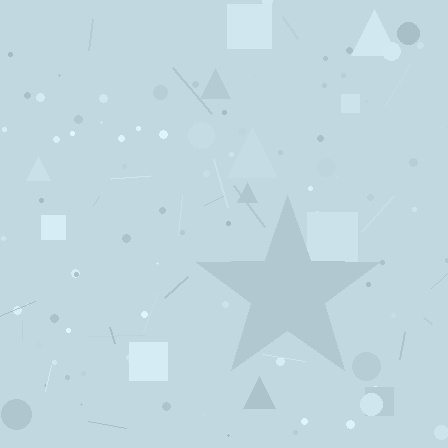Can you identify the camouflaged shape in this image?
The camouflaged shape is a star.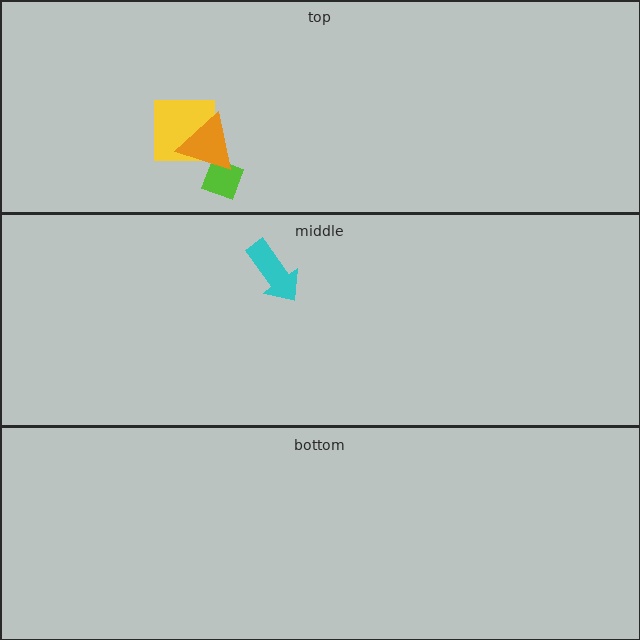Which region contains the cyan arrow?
The middle region.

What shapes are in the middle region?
The cyan arrow.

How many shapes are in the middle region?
1.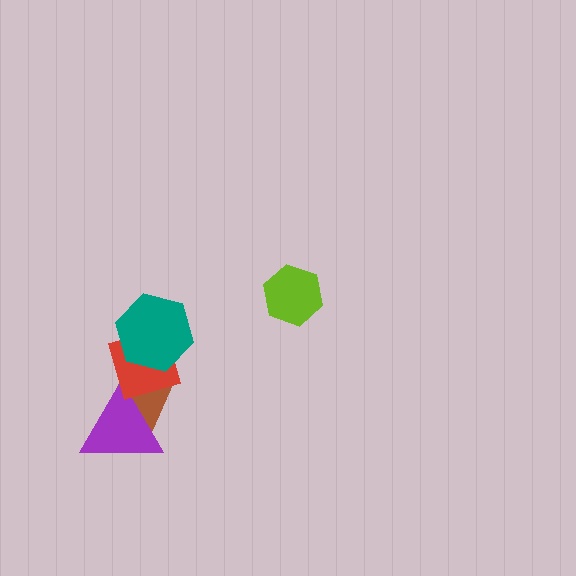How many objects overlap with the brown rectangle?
3 objects overlap with the brown rectangle.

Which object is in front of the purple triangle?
The red diamond is in front of the purple triangle.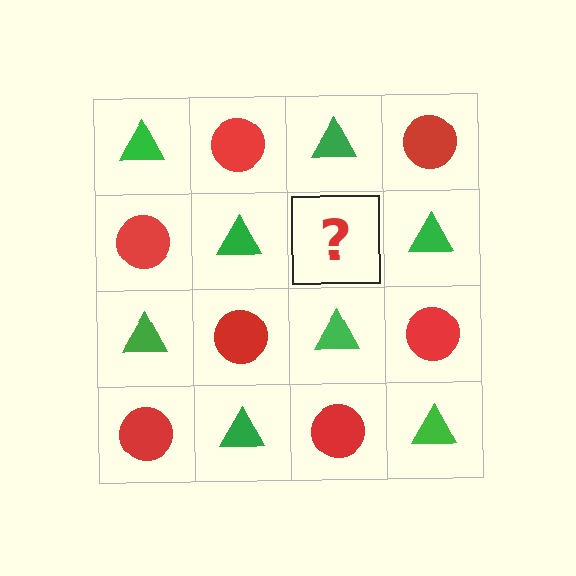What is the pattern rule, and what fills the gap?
The rule is that it alternates green triangle and red circle in a checkerboard pattern. The gap should be filled with a red circle.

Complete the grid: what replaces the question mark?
The question mark should be replaced with a red circle.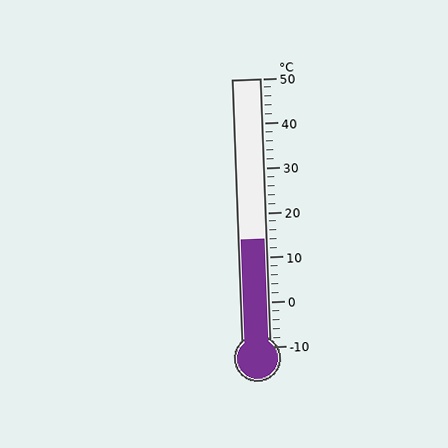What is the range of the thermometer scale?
The thermometer scale ranges from -10°C to 50°C.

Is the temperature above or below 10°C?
The temperature is above 10°C.